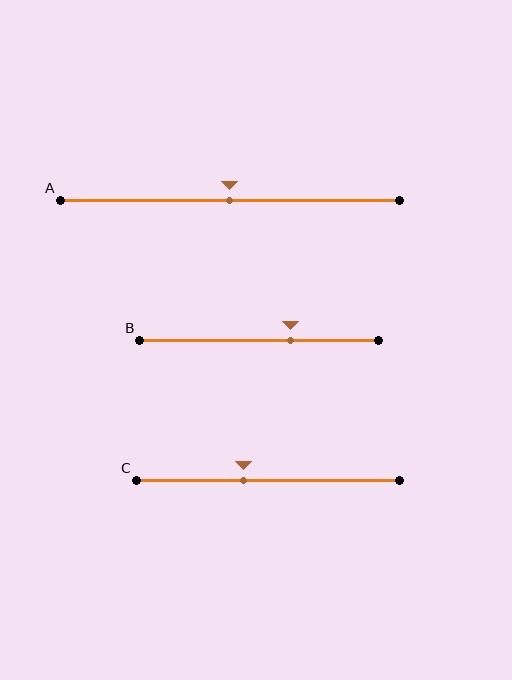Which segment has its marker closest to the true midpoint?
Segment A has its marker closest to the true midpoint.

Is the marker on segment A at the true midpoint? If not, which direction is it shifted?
Yes, the marker on segment A is at the true midpoint.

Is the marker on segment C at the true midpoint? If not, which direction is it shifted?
No, the marker on segment C is shifted to the left by about 9% of the segment length.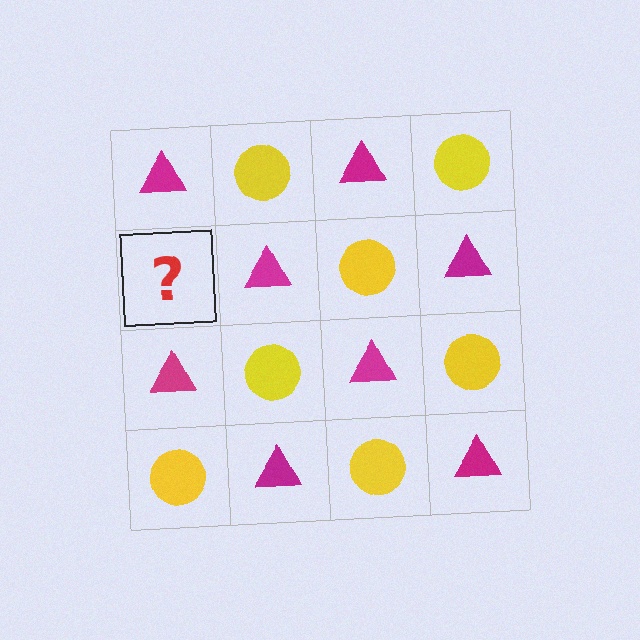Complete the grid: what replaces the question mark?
The question mark should be replaced with a yellow circle.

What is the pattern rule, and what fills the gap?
The rule is that it alternates magenta triangle and yellow circle in a checkerboard pattern. The gap should be filled with a yellow circle.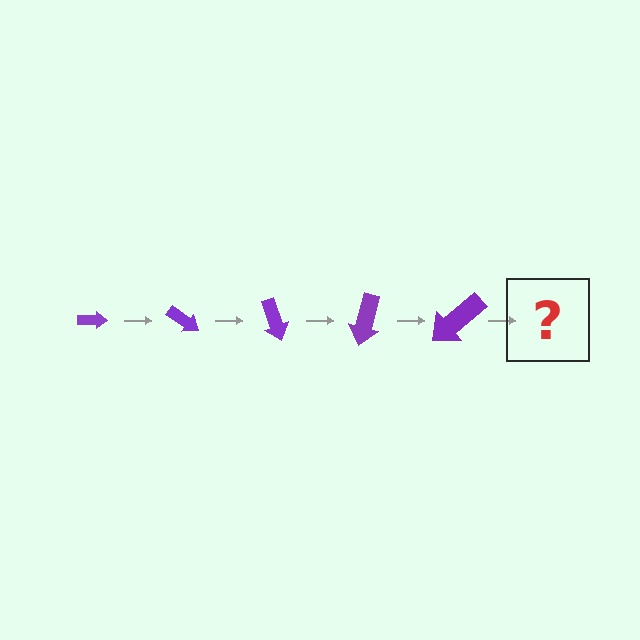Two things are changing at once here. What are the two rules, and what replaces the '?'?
The two rules are that the arrow grows larger each step and it rotates 35 degrees each step. The '?' should be an arrow, larger than the previous one and rotated 175 degrees from the start.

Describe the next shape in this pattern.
It should be an arrow, larger than the previous one and rotated 175 degrees from the start.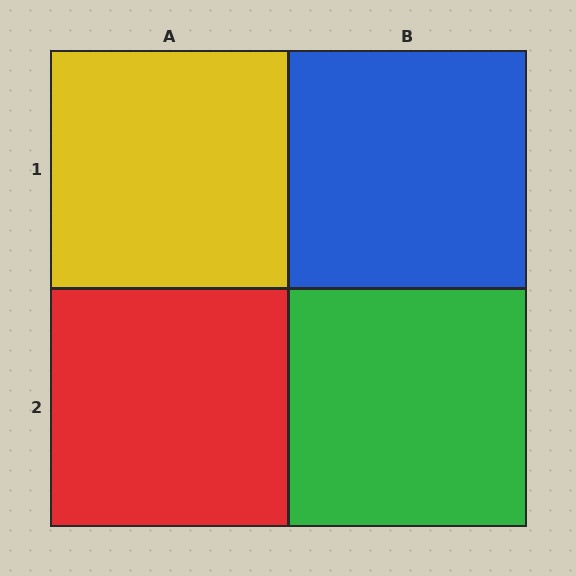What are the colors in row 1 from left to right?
Yellow, blue.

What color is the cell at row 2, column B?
Green.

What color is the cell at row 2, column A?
Red.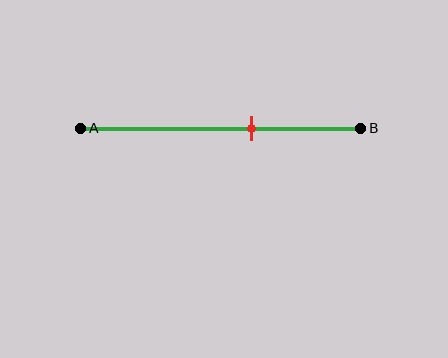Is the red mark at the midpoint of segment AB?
No, the mark is at about 60% from A, not at the 50% midpoint.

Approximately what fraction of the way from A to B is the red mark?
The red mark is approximately 60% of the way from A to B.